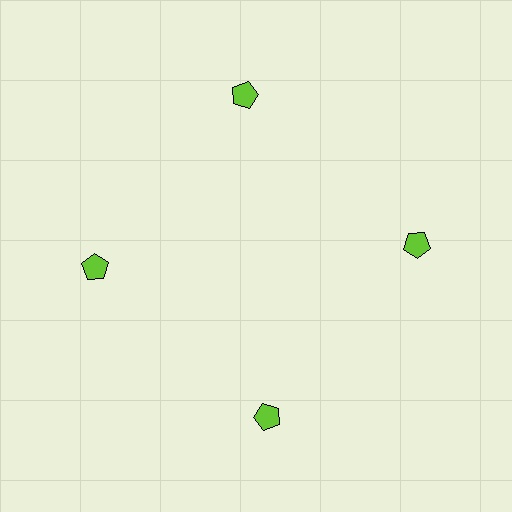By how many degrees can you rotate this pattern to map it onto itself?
The pattern maps onto itself every 90 degrees of rotation.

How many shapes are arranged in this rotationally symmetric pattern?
There are 4 shapes, arranged in 4 groups of 1.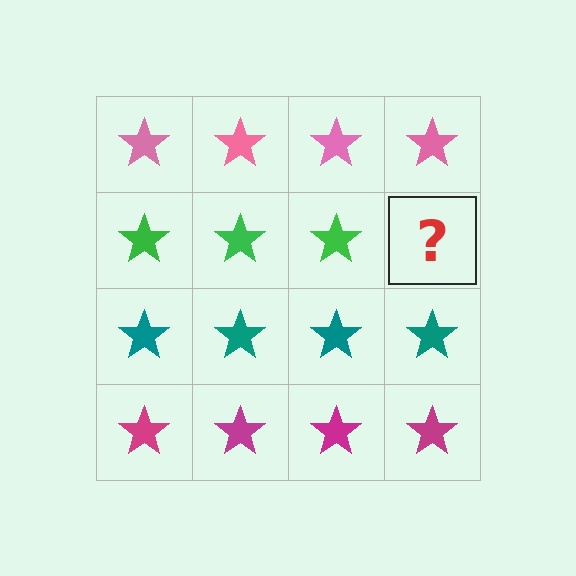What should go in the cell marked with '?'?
The missing cell should contain a green star.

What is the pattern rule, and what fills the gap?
The rule is that each row has a consistent color. The gap should be filled with a green star.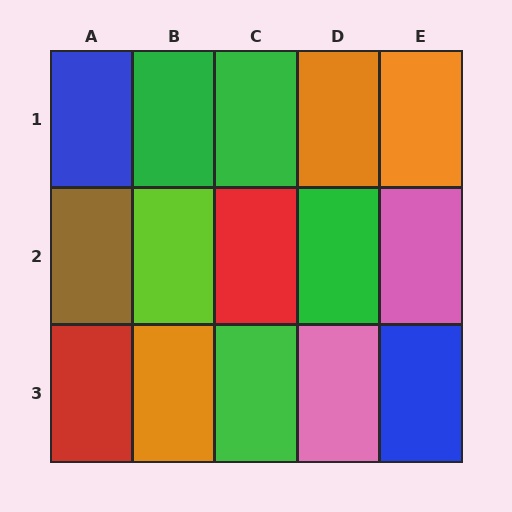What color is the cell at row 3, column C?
Green.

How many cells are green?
4 cells are green.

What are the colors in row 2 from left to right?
Brown, lime, red, green, pink.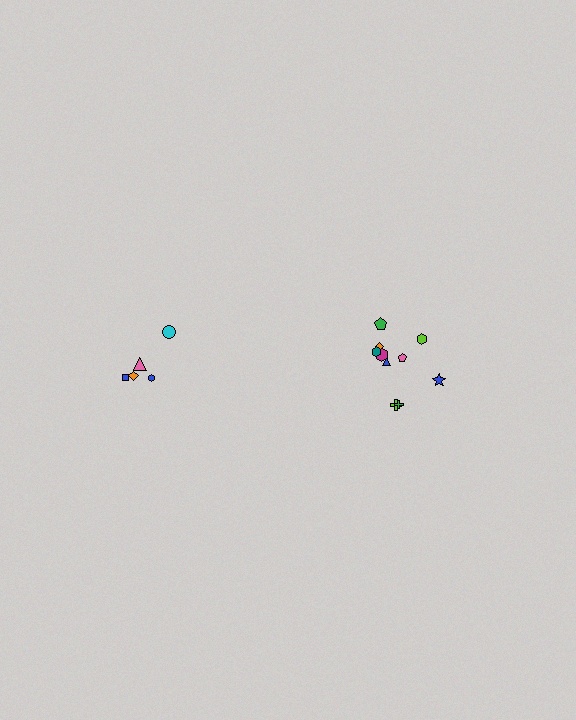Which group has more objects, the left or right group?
The right group.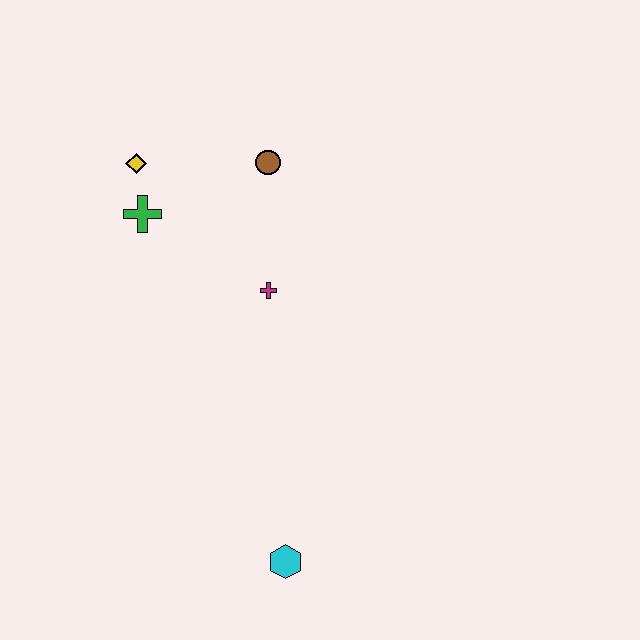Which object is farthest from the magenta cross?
The cyan hexagon is farthest from the magenta cross.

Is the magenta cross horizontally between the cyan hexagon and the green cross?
Yes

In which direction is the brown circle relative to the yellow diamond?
The brown circle is to the right of the yellow diamond.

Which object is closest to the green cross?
The yellow diamond is closest to the green cross.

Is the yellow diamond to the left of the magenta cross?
Yes